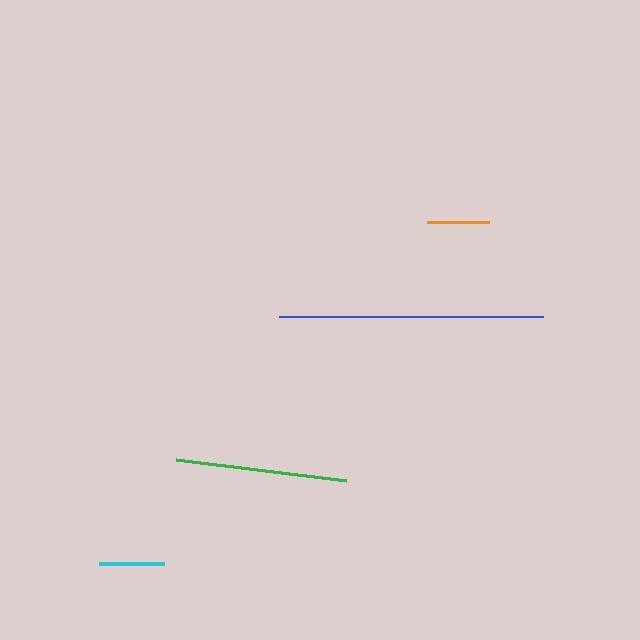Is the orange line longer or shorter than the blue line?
The blue line is longer than the orange line.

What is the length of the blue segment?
The blue segment is approximately 264 pixels long.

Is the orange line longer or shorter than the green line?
The green line is longer than the orange line.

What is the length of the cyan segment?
The cyan segment is approximately 65 pixels long.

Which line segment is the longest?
The blue line is the longest at approximately 264 pixels.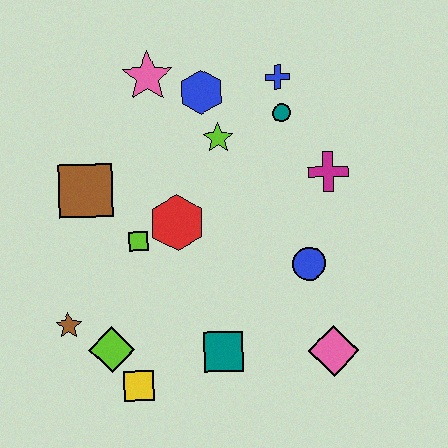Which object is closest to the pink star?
The blue hexagon is closest to the pink star.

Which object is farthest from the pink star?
The pink diamond is farthest from the pink star.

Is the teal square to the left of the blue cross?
Yes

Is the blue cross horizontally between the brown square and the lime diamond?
No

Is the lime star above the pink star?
No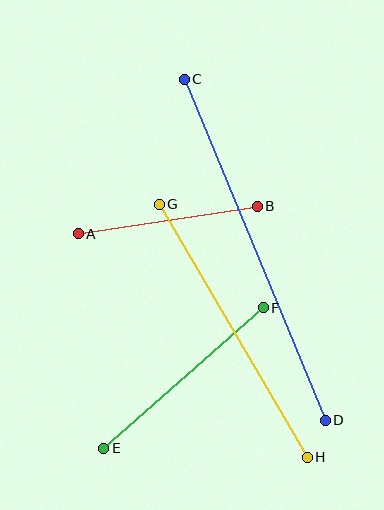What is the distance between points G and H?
The distance is approximately 293 pixels.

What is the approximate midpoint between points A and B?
The midpoint is at approximately (168, 220) pixels.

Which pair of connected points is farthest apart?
Points C and D are farthest apart.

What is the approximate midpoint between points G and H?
The midpoint is at approximately (233, 331) pixels.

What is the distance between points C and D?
The distance is approximately 369 pixels.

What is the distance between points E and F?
The distance is approximately 213 pixels.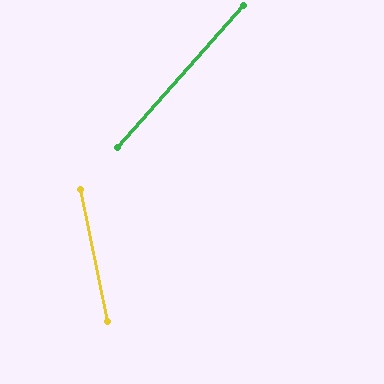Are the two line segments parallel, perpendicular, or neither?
Neither parallel nor perpendicular — they differ by about 53°.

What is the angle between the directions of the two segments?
Approximately 53 degrees.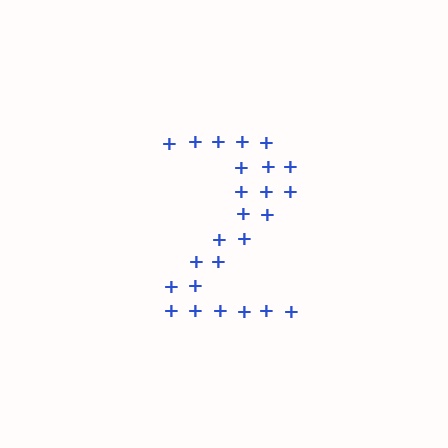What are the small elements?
The small elements are plus signs.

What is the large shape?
The large shape is the digit 2.